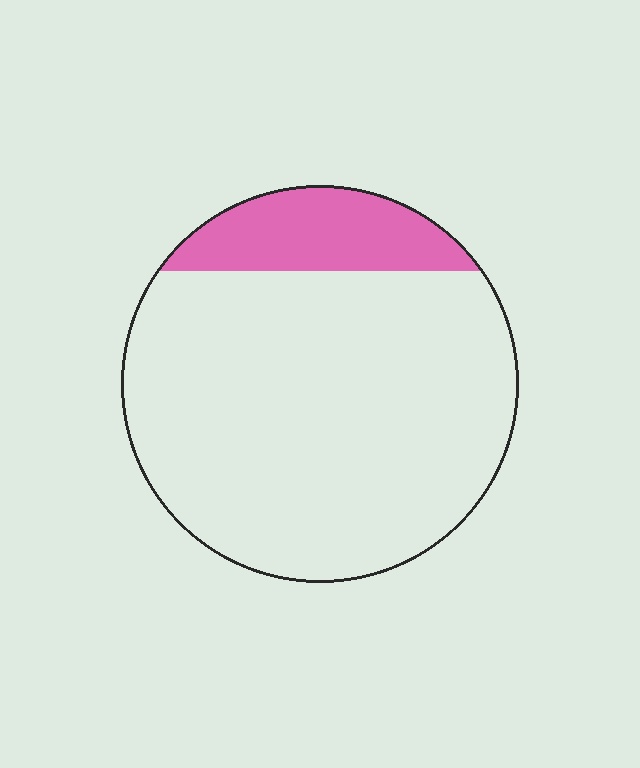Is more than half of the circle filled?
No.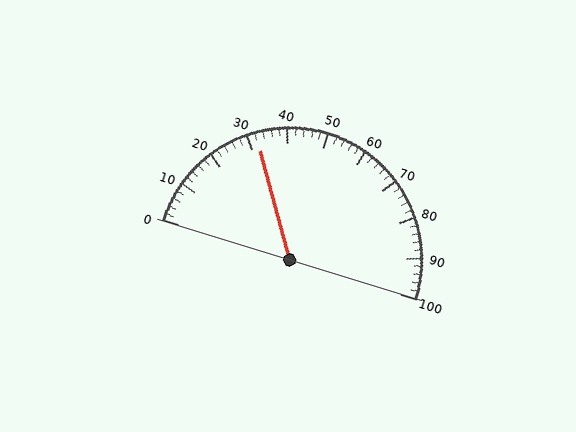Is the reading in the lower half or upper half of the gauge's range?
The reading is in the lower half of the range (0 to 100).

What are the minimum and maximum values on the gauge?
The gauge ranges from 0 to 100.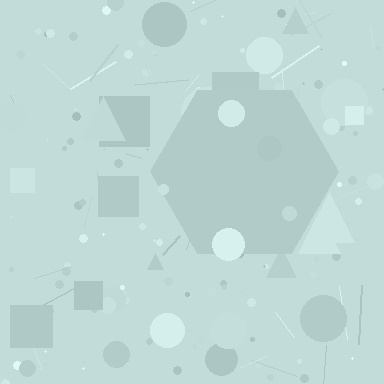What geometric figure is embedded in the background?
A hexagon is embedded in the background.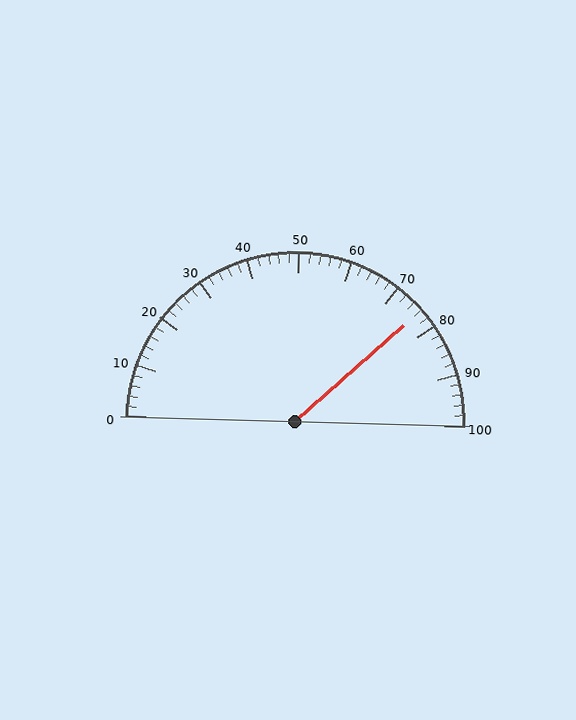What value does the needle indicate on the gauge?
The needle indicates approximately 76.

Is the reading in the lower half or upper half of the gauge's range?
The reading is in the upper half of the range (0 to 100).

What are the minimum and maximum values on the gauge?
The gauge ranges from 0 to 100.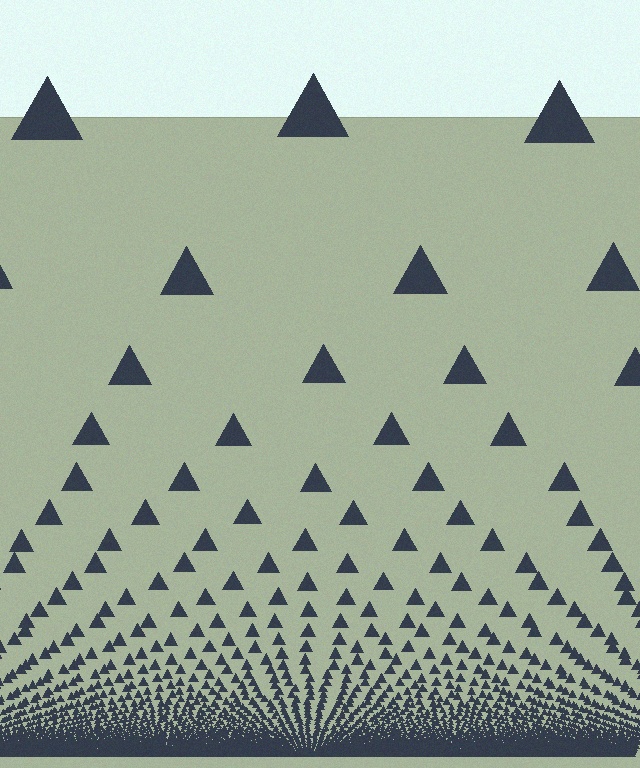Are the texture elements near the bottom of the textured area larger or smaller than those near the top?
Smaller. The gradient is inverted — elements near the bottom are smaller and denser.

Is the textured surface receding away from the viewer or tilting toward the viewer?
The surface appears to tilt toward the viewer. Texture elements get larger and sparser toward the top.